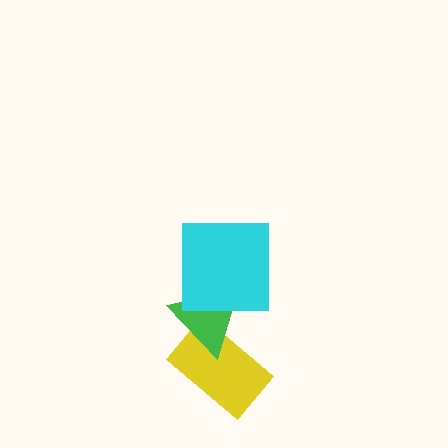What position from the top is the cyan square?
The cyan square is 1st from the top.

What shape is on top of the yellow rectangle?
The green triangle is on top of the yellow rectangle.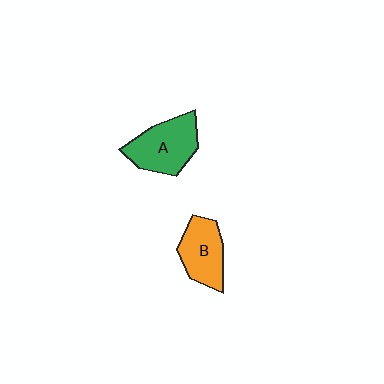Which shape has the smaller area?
Shape B (orange).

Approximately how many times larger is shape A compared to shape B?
Approximately 1.2 times.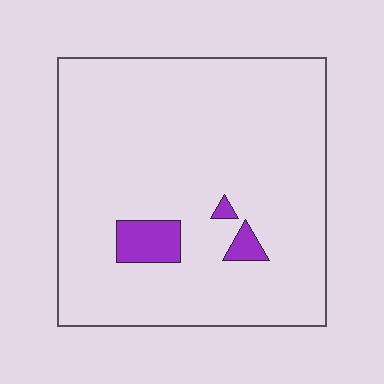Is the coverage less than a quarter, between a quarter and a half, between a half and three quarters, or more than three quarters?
Less than a quarter.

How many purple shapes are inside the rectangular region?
3.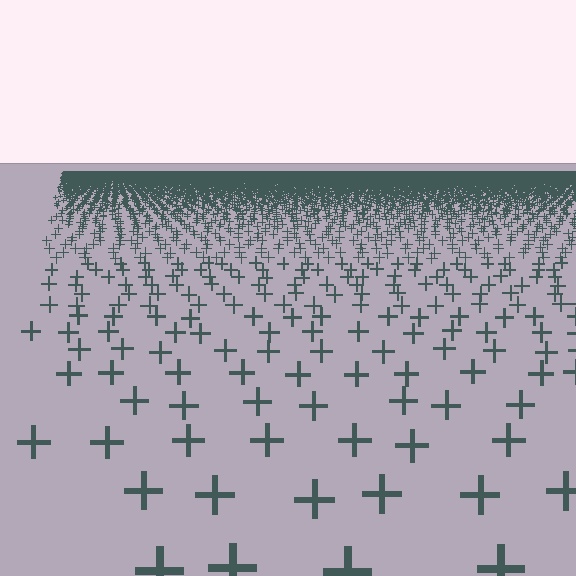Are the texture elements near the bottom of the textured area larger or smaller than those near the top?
Larger. Near the bottom, elements are closer to the viewer and appear at a bigger on-screen size.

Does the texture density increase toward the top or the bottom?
Density increases toward the top.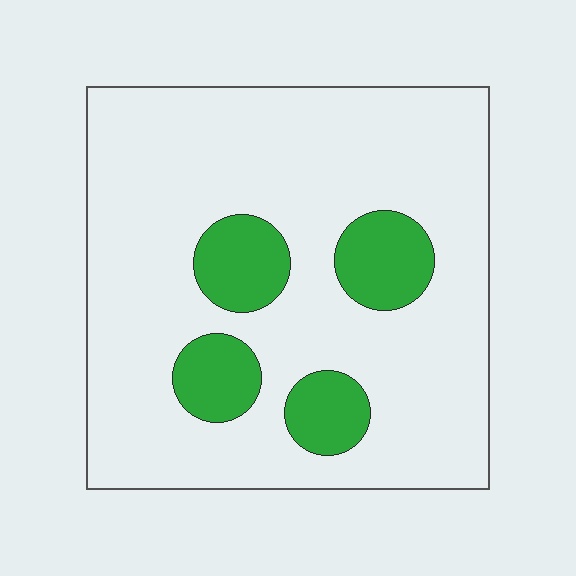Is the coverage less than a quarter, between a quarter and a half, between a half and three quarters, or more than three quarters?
Less than a quarter.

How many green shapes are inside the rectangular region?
4.